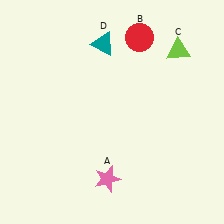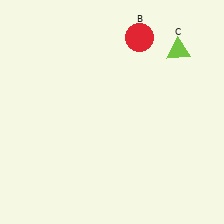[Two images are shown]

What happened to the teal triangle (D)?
The teal triangle (D) was removed in Image 2. It was in the top-left area of Image 1.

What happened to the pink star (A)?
The pink star (A) was removed in Image 2. It was in the bottom-left area of Image 1.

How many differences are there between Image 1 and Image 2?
There are 2 differences between the two images.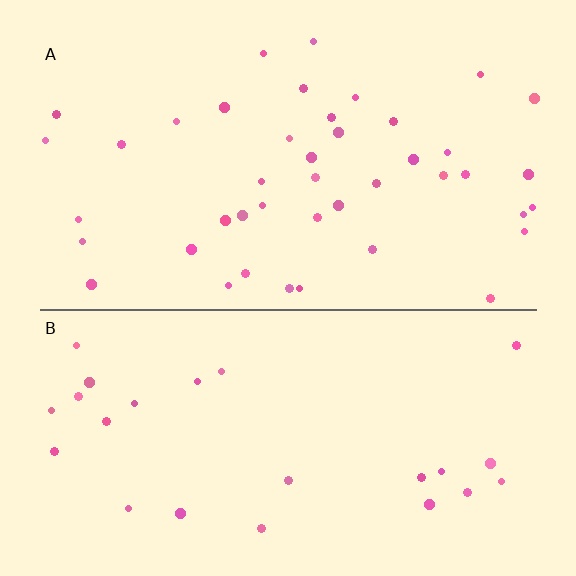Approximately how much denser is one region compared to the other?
Approximately 1.8× — region A over region B.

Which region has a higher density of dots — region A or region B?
A (the top).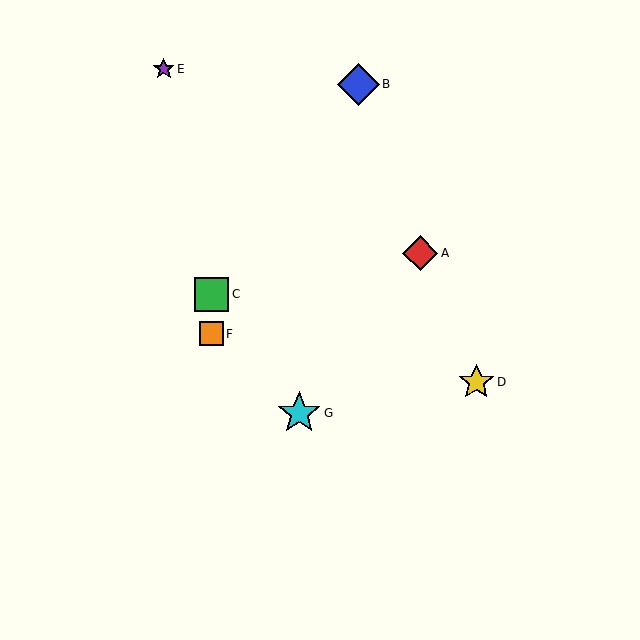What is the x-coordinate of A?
Object A is at x≈420.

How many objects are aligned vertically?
2 objects (C, F) are aligned vertically.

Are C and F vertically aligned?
Yes, both are at x≈212.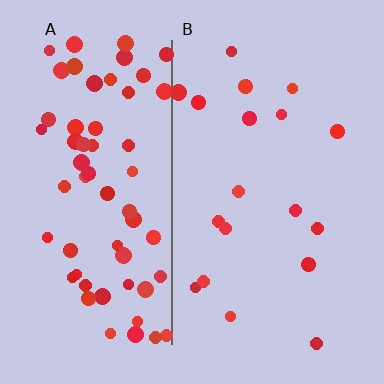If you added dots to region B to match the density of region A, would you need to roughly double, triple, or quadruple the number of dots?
Approximately triple.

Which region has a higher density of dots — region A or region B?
A (the left).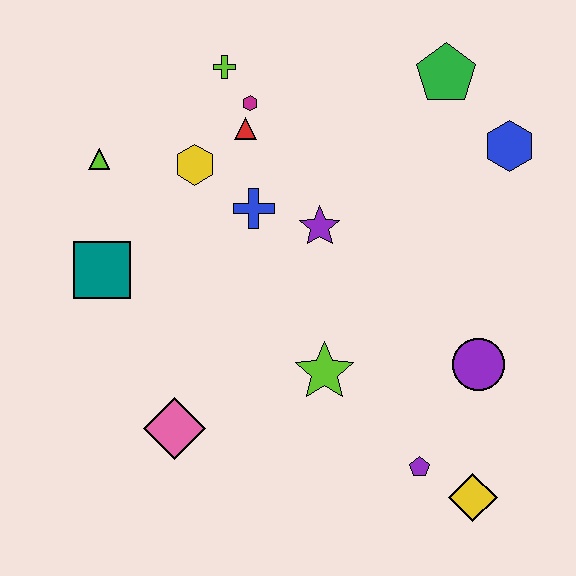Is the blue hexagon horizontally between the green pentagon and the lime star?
No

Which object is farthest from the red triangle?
The yellow diamond is farthest from the red triangle.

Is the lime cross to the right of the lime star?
No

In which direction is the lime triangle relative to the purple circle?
The lime triangle is to the left of the purple circle.